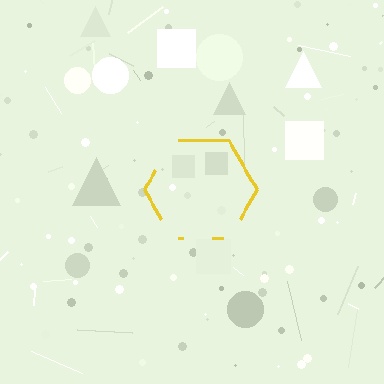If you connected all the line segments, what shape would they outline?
They would outline a hexagon.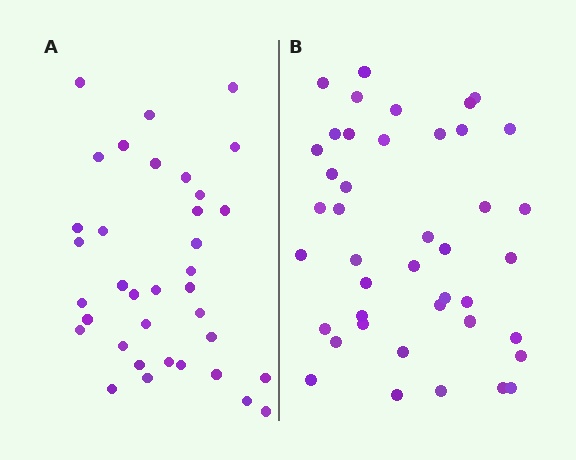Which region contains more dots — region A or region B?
Region B (the right region) has more dots.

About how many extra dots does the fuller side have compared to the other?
Region B has about 6 more dots than region A.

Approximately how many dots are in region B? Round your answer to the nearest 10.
About 40 dots. (The exact count is 42, which rounds to 40.)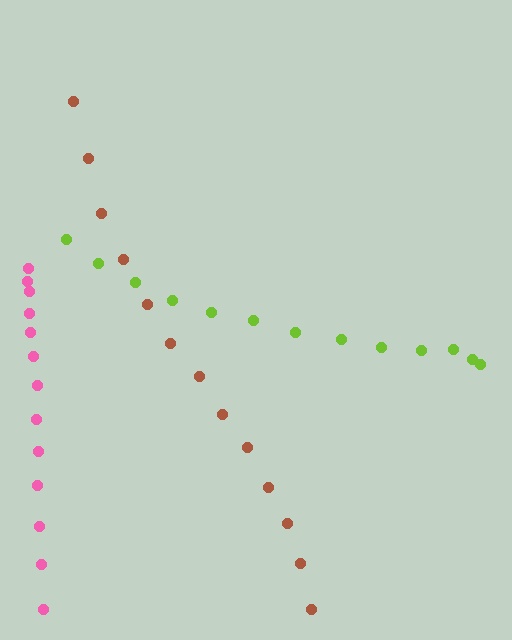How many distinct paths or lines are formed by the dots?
There are 3 distinct paths.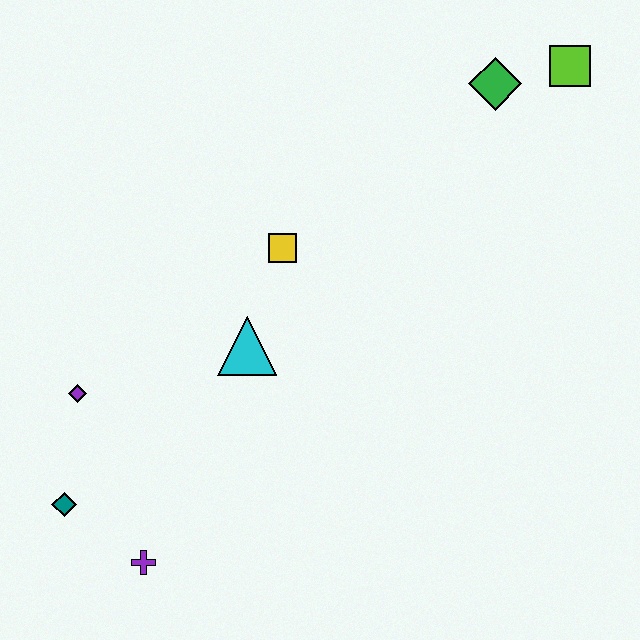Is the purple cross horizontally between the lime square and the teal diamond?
Yes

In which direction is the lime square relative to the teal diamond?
The lime square is to the right of the teal diamond.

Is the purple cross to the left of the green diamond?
Yes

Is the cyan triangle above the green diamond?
No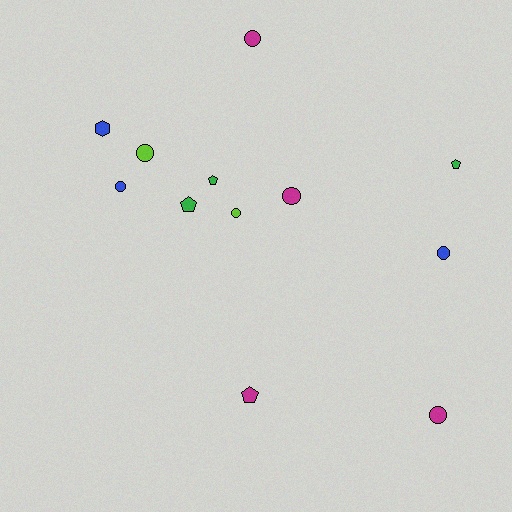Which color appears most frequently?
Magenta, with 4 objects.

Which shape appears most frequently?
Circle, with 7 objects.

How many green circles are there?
There are no green circles.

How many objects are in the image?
There are 12 objects.